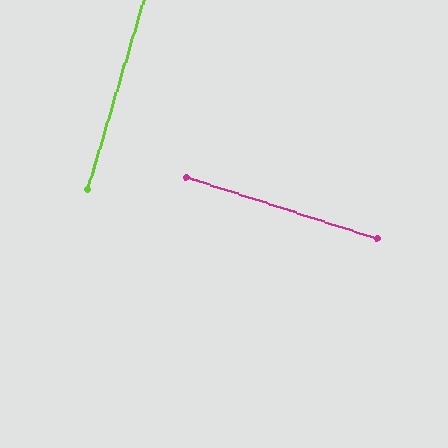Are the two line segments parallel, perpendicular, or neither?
Perpendicular — they meet at approximately 89°.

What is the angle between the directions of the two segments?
Approximately 89 degrees.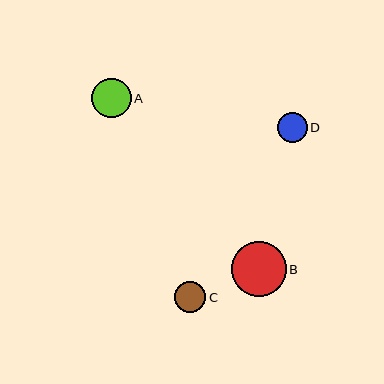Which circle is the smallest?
Circle D is the smallest with a size of approximately 30 pixels.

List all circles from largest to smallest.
From largest to smallest: B, A, C, D.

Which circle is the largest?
Circle B is the largest with a size of approximately 55 pixels.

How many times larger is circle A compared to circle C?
Circle A is approximately 1.3 times the size of circle C.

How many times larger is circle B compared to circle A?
Circle B is approximately 1.4 times the size of circle A.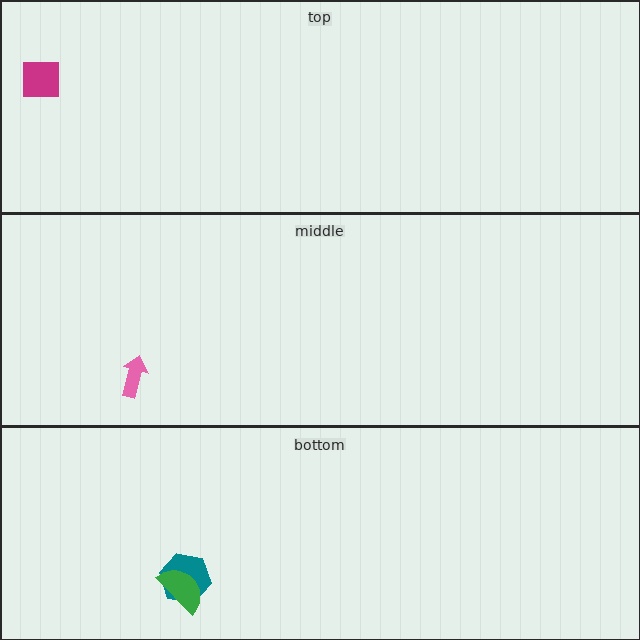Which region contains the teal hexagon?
The bottom region.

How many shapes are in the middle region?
1.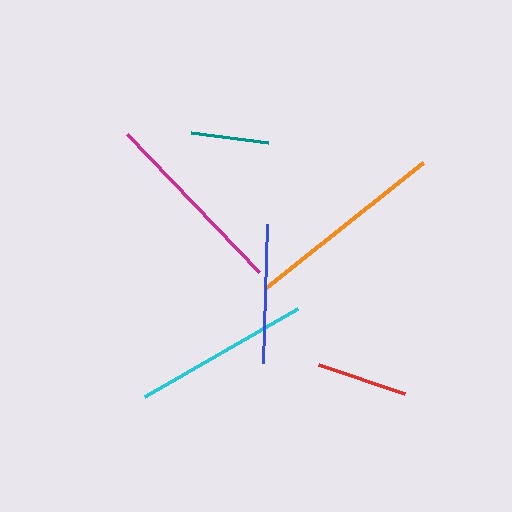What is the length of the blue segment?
The blue segment is approximately 139 pixels long.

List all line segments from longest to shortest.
From longest to shortest: orange, magenta, cyan, blue, red, teal.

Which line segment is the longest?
The orange line is the longest at approximately 201 pixels.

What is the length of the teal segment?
The teal segment is approximately 78 pixels long.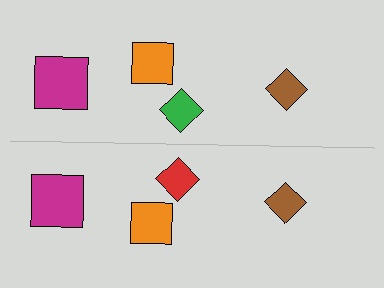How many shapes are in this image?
There are 8 shapes in this image.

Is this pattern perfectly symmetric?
No, the pattern is not perfectly symmetric. The red diamond on the bottom side breaks the symmetry — its mirror counterpart is green.